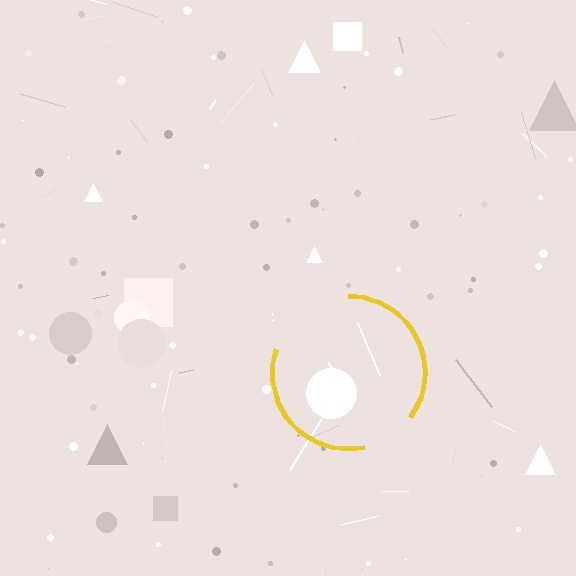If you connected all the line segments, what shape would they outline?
They would outline a circle.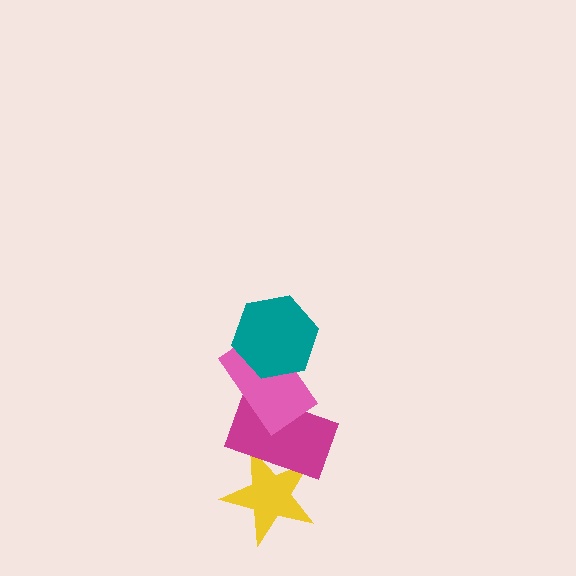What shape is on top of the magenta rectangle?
The pink rectangle is on top of the magenta rectangle.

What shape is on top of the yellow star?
The magenta rectangle is on top of the yellow star.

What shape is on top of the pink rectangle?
The teal hexagon is on top of the pink rectangle.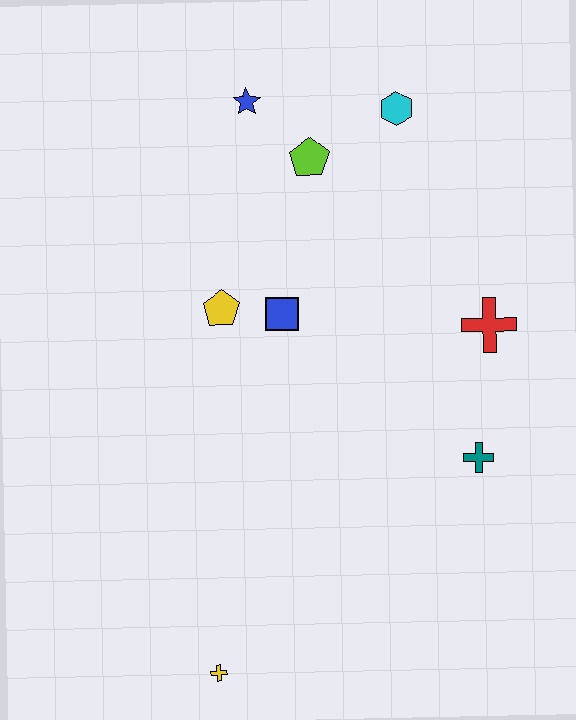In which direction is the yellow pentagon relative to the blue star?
The yellow pentagon is below the blue star.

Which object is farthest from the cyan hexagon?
The yellow cross is farthest from the cyan hexagon.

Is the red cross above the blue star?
No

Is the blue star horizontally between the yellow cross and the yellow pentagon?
No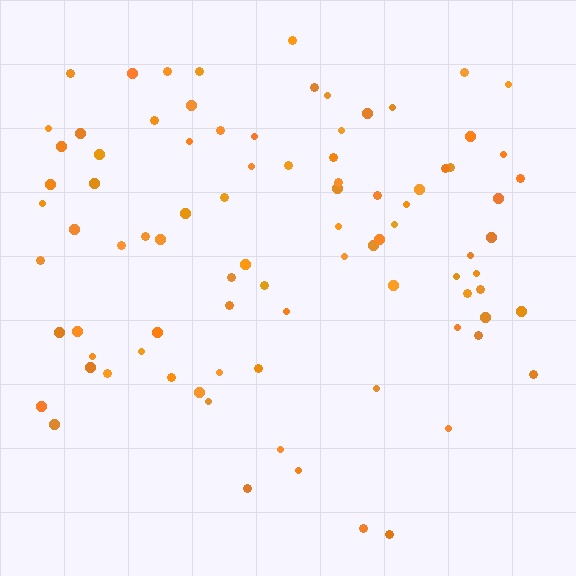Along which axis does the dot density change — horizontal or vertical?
Vertical.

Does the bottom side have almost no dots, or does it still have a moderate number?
Still a moderate number, just noticeably fewer than the top.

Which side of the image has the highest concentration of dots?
The top.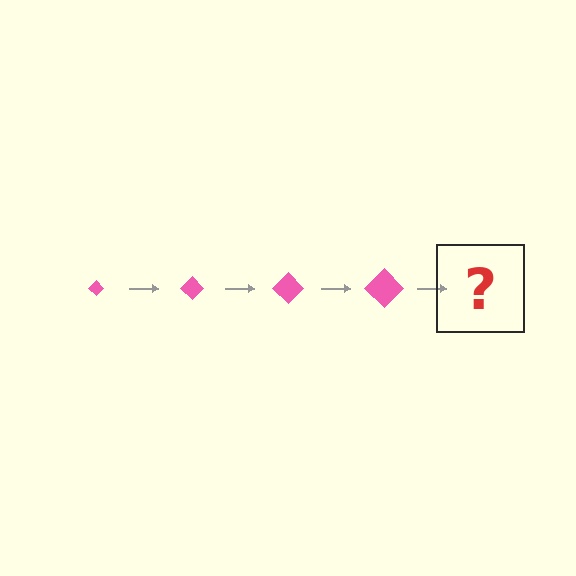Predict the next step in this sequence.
The next step is a pink diamond, larger than the previous one.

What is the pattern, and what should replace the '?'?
The pattern is that the diamond gets progressively larger each step. The '?' should be a pink diamond, larger than the previous one.